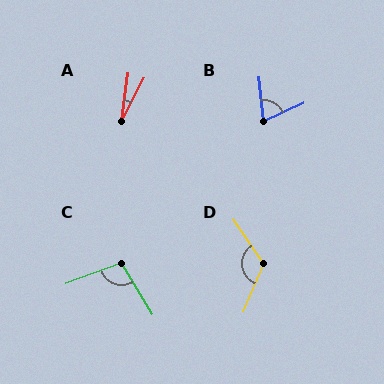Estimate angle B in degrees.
Approximately 72 degrees.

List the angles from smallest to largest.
A (19°), B (72°), C (101°), D (123°).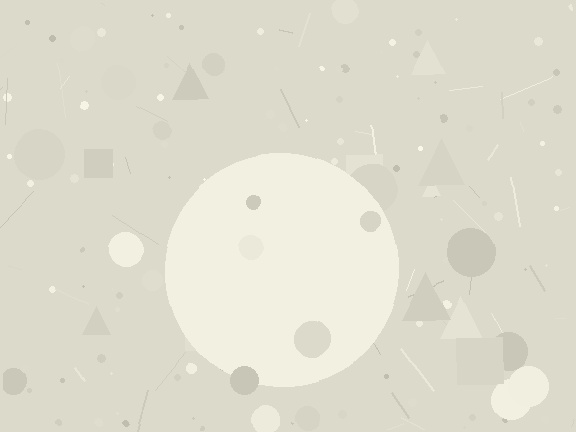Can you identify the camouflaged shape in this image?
The camouflaged shape is a circle.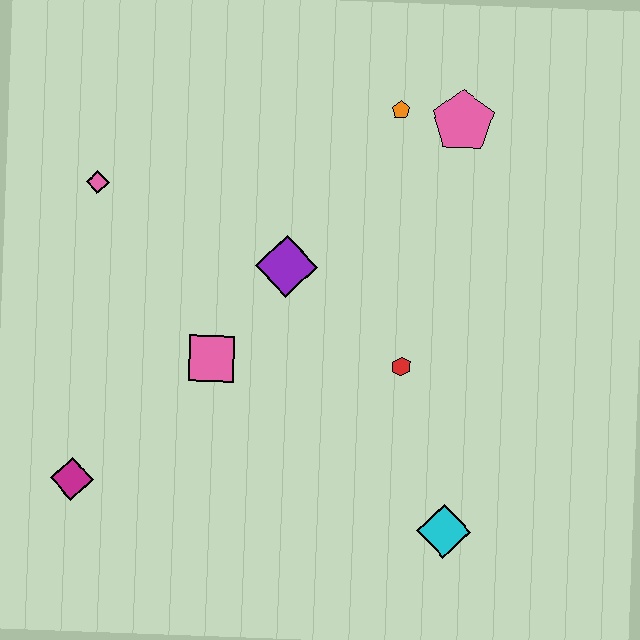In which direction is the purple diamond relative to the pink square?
The purple diamond is above the pink square.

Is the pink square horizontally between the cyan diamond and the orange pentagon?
No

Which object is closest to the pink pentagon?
The orange pentagon is closest to the pink pentagon.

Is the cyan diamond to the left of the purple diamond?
No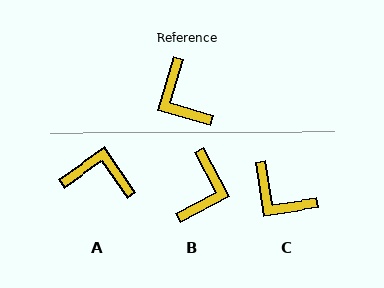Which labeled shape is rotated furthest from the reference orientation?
B, about 134 degrees away.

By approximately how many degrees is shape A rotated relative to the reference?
Approximately 129 degrees clockwise.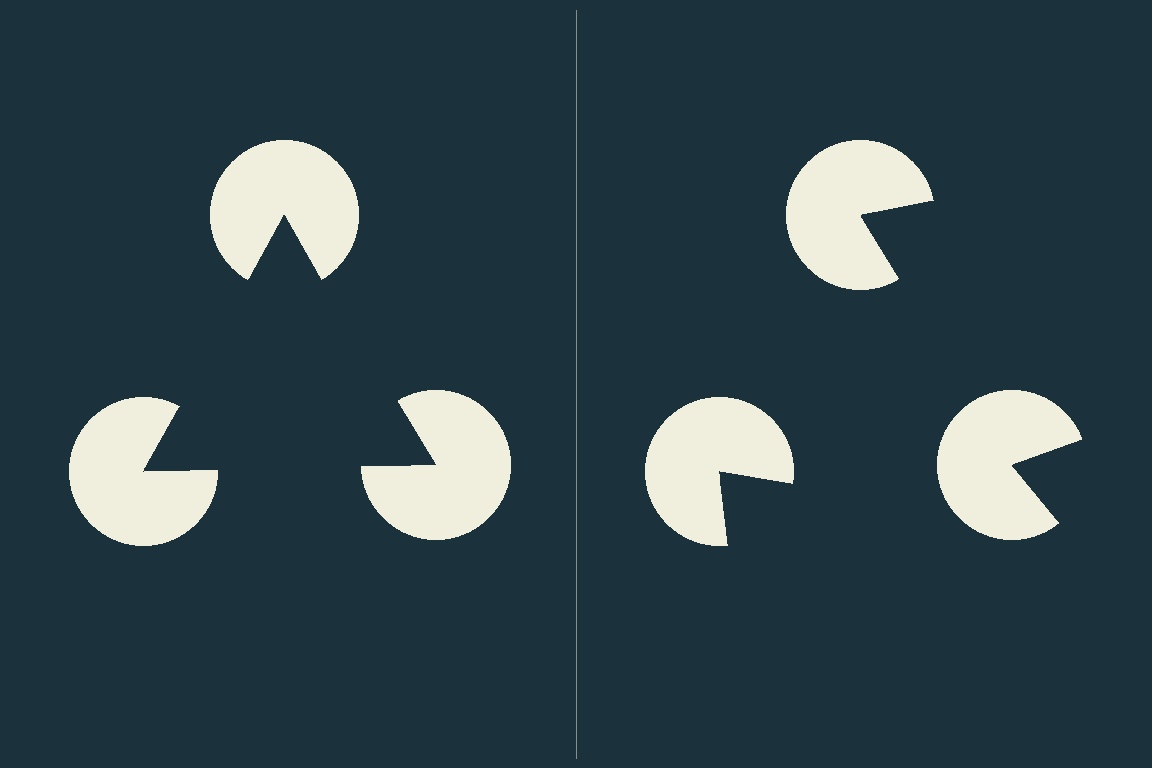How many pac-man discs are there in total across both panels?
6 — 3 on each side.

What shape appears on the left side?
An illusory triangle.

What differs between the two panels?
The pac-man discs are positioned identically on both sides; only the wedge orientations differ. On the left they align to a triangle; on the right they are misaligned.